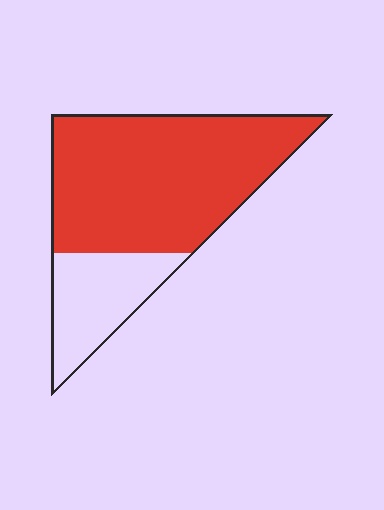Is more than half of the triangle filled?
Yes.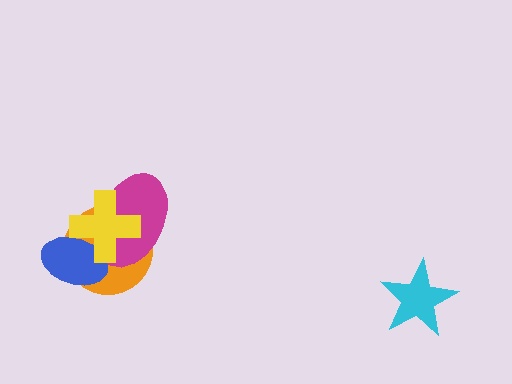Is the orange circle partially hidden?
Yes, it is partially covered by another shape.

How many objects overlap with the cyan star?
0 objects overlap with the cyan star.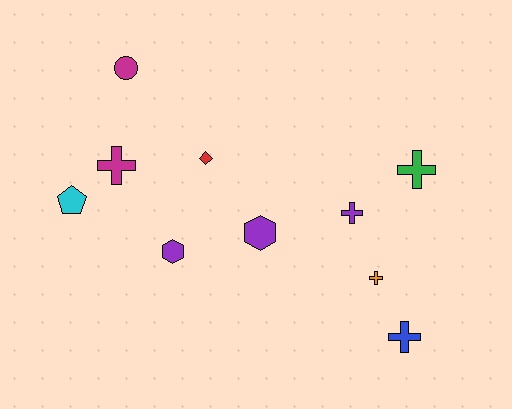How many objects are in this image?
There are 10 objects.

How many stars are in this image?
There are no stars.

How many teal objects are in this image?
There are no teal objects.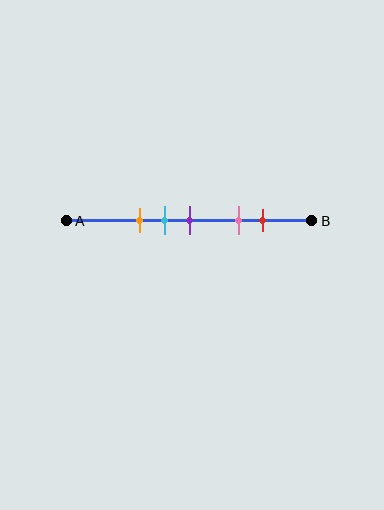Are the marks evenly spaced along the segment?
No, the marks are not evenly spaced.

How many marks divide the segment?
There are 5 marks dividing the segment.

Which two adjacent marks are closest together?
The cyan and purple marks are the closest adjacent pair.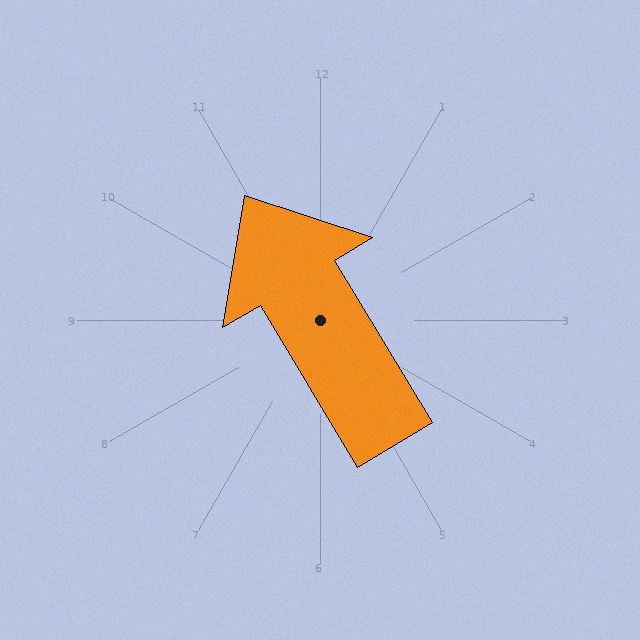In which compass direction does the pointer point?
Northwest.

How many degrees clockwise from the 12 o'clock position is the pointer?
Approximately 329 degrees.